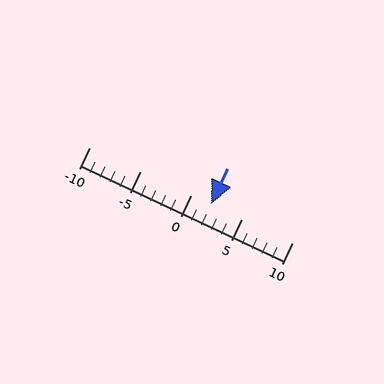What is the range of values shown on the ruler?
The ruler shows values from -10 to 10.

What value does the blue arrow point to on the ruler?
The blue arrow points to approximately 2.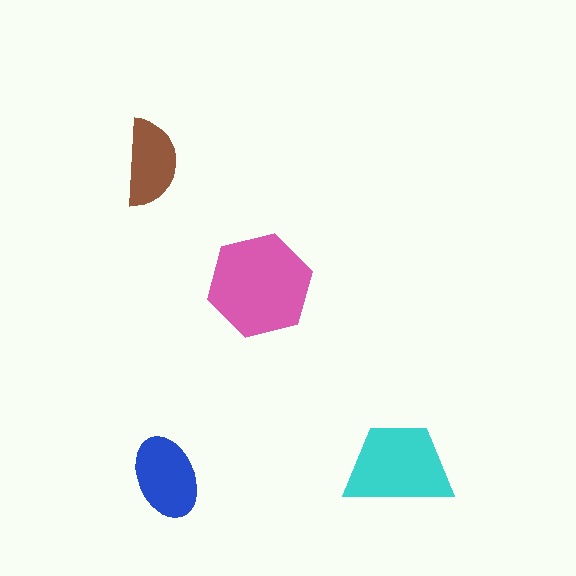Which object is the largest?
The pink hexagon.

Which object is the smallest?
The brown semicircle.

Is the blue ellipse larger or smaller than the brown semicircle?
Larger.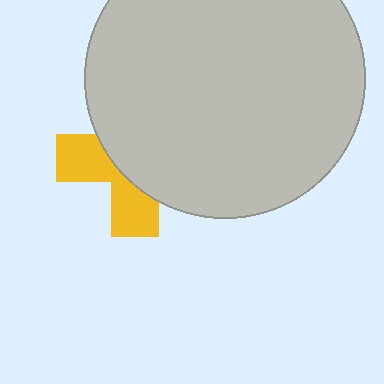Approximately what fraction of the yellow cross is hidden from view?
Roughly 62% of the yellow cross is hidden behind the light gray circle.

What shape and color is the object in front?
The object in front is a light gray circle.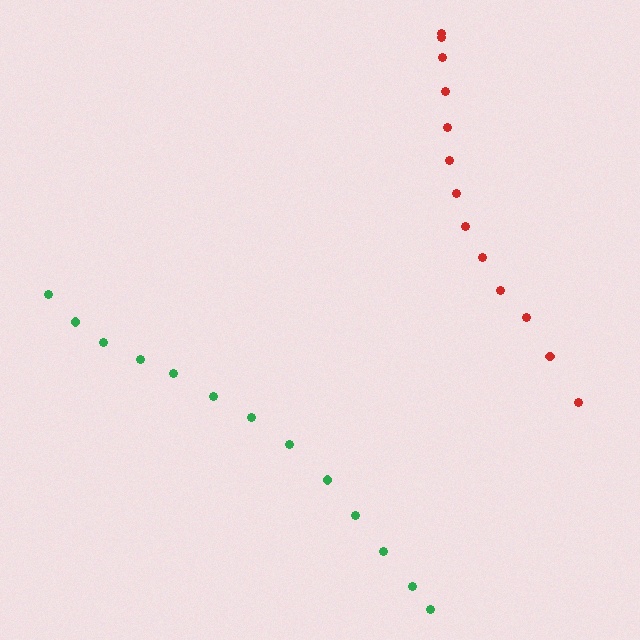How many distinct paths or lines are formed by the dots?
There are 2 distinct paths.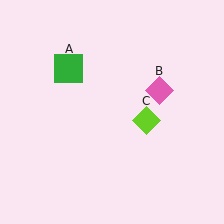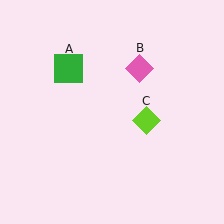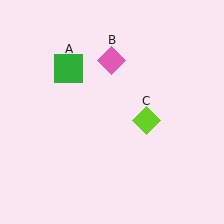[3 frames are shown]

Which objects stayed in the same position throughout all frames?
Green square (object A) and lime diamond (object C) remained stationary.